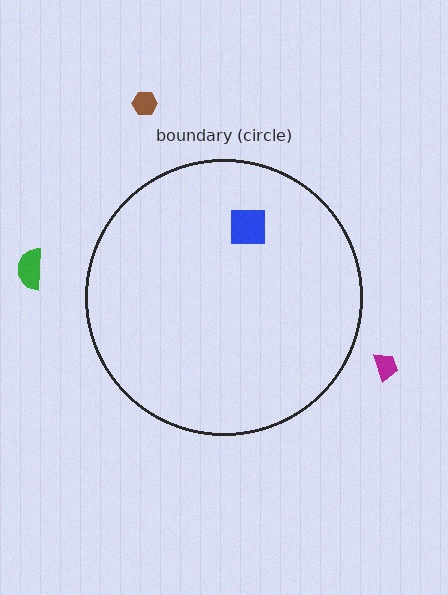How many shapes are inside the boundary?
1 inside, 3 outside.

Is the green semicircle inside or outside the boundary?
Outside.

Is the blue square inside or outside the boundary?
Inside.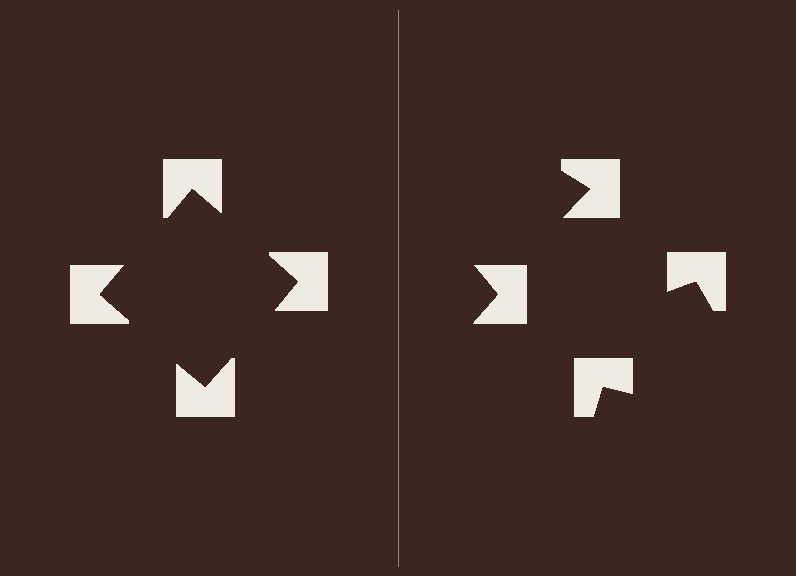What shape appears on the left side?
An illusory square.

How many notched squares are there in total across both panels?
8 — 4 on each side.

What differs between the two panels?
The notched squares are positioned identically on both sides; only the wedge orientations differ. On the left they align to a square; on the right they are misaligned.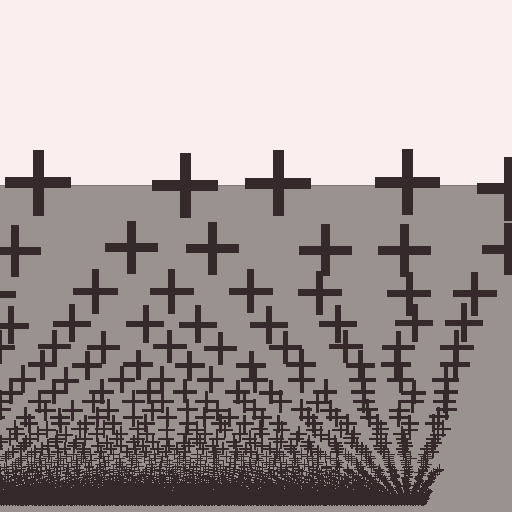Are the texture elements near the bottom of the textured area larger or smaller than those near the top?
Smaller. The gradient is inverted — elements near the bottom are smaller and denser.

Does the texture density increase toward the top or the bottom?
Density increases toward the bottom.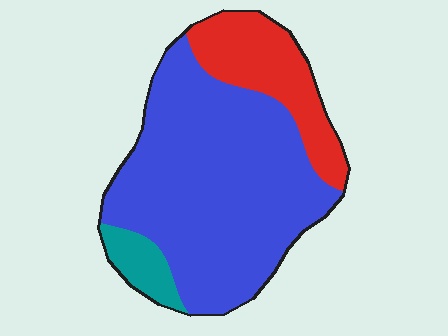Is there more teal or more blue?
Blue.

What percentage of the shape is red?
Red covers around 20% of the shape.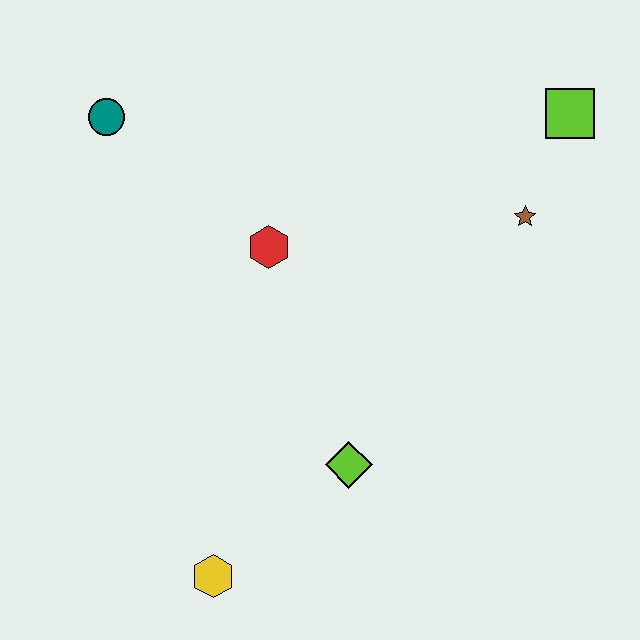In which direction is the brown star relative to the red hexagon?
The brown star is to the right of the red hexagon.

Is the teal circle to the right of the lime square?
No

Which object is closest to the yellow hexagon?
The lime diamond is closest to the yellow hexagon.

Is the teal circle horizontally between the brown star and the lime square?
No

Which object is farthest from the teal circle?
The yellow hexagon is farthest from the teal circle.